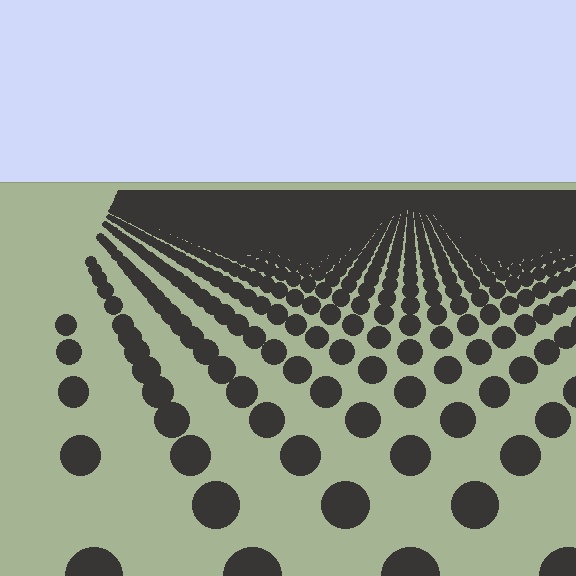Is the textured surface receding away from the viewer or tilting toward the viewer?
The surface is receding away from the viewer. Texture elements get smaller and denser toward the top.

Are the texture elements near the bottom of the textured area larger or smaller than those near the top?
Larger. Near the bottom, elements are closer to the viewer and appear at a bigger on-screen size.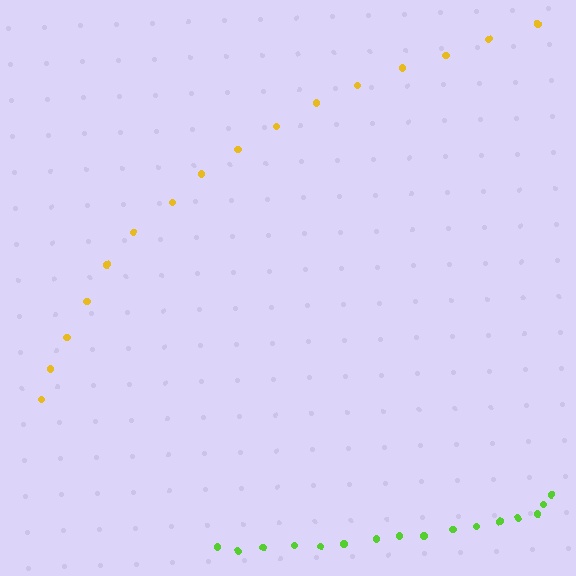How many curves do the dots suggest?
There are 2 distinct paths.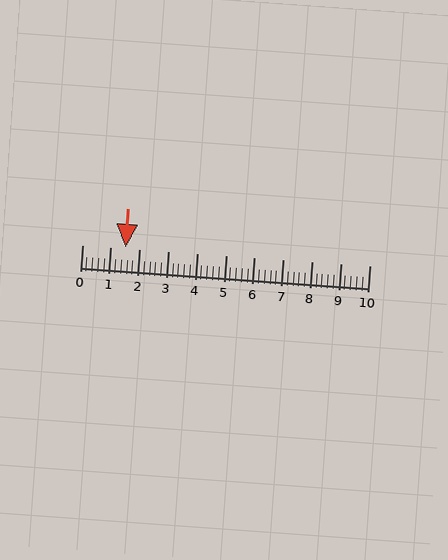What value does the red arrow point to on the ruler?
The red arrow points to approximately 1.5.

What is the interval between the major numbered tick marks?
The major tick marks are spaced 1 units apart.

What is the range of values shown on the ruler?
The ruler shows values from 0 to 10.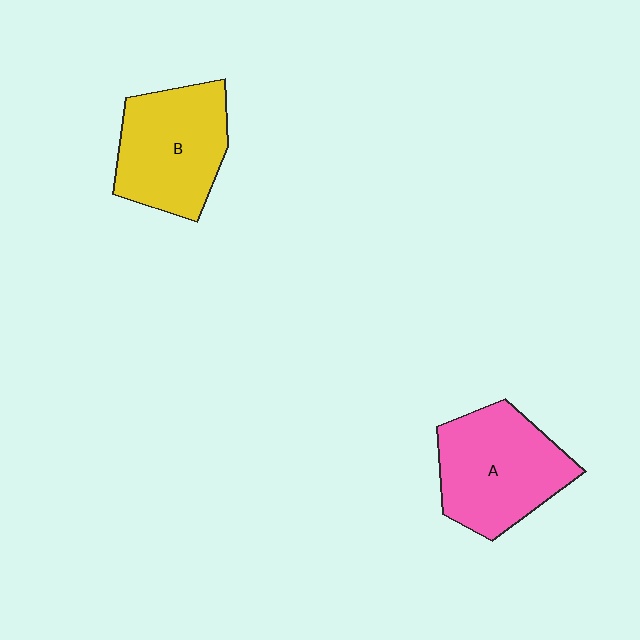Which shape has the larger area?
Shape A (pink).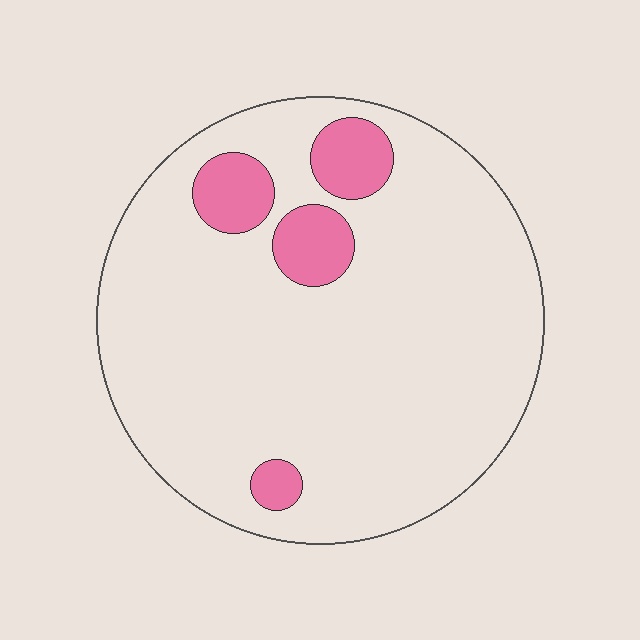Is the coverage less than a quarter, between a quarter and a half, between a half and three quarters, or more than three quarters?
Less than a quarter.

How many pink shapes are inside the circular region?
4.